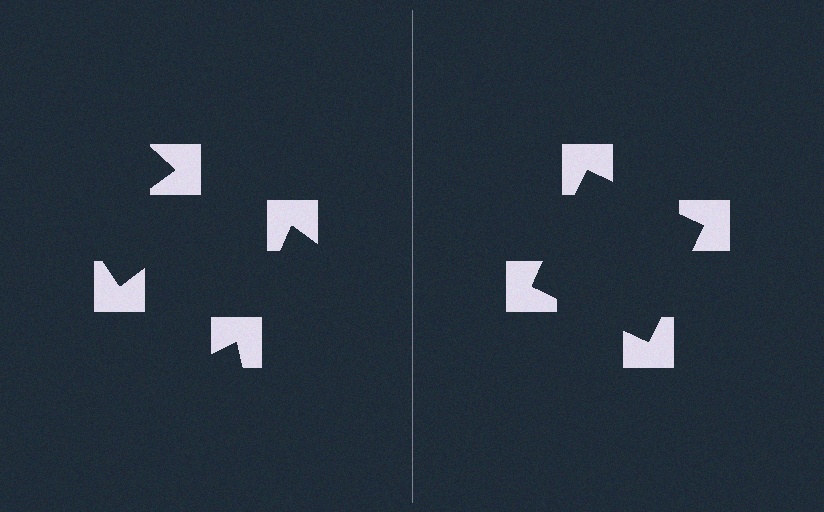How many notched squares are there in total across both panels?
8 — 4 on each side.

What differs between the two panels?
The notched squares are positioned identically on both sides; only the wedge orientations differ. On the right they align to a square; on the left they are misaligned.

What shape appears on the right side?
An illusory square.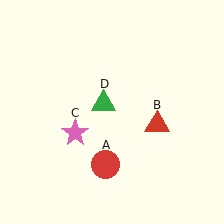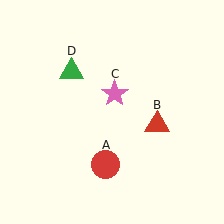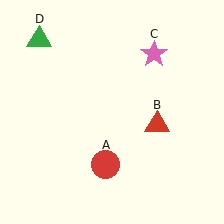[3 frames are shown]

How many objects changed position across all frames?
2 objects changed position: pink star (object C), green triangle (object D).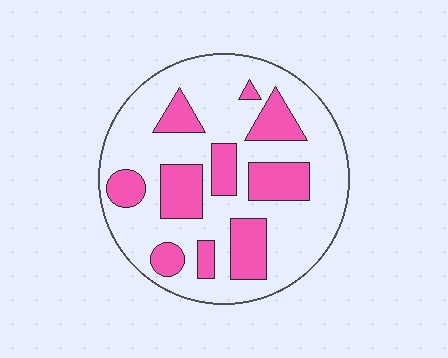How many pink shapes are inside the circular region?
10.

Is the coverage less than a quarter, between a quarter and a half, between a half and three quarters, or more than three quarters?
Between a quarter and a half.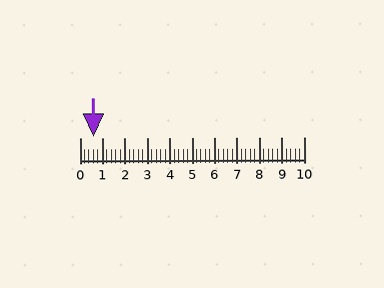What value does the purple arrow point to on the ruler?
The purple arrow points to approximately 0.6.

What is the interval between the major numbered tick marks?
The major tick marks are spaced 1 units apart.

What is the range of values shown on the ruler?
The ruler shows values from 0 to 10.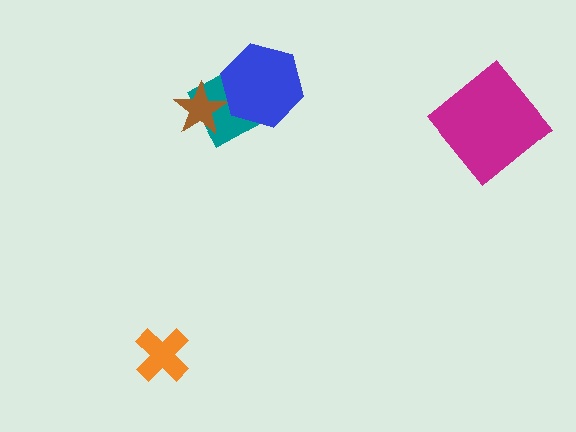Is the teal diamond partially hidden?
Yes, it is partially covered by another shape.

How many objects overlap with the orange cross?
0 objects overlap with the orange cross.